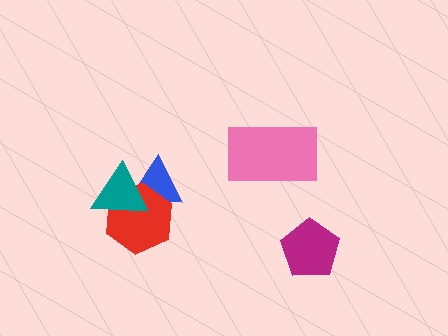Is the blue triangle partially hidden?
Yes, it is partially covered by another shape.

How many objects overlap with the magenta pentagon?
0 objects overlap with the magenta pentagon.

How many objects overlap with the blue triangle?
2 objects overlap with the blue triangle.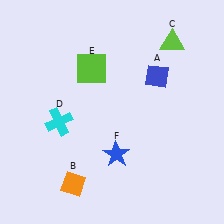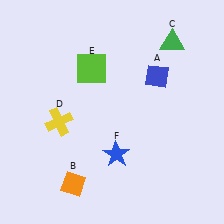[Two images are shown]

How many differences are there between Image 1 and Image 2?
There are 2 differences between the two images.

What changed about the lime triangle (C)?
In Image 1, C is lime. In Image 2, it changed to green.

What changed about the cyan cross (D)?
In Image 1, D is cyan. In Image 2, it changed to yellow.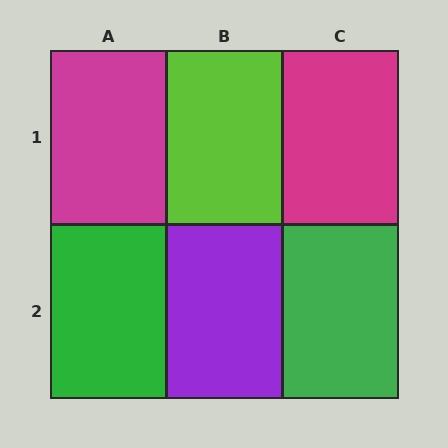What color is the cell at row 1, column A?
Magenta.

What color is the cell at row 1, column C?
Magenta.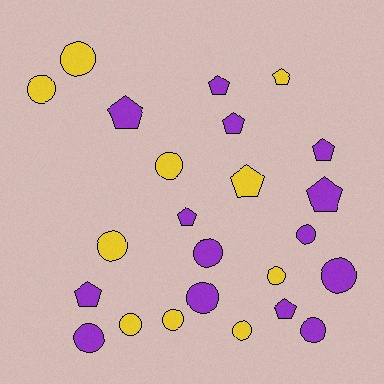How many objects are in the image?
There are 24 objects.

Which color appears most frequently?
Purple, with 14 objects.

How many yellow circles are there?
There are 8 yellow circles.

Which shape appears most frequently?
Circle, with 14 objects.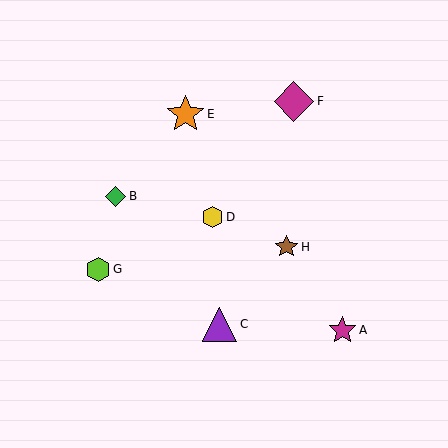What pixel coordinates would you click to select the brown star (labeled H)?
Click at (286, 247) to select the brown star H.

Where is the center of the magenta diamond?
The center of the magenta diamond is at (294, 101).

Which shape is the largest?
The magenta diamond (labeled F) is the largest.